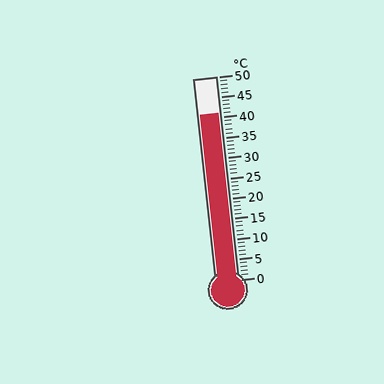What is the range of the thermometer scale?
The thermometer scale ranges from 0°C to 50°C.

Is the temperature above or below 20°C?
The temperature is above 20°C.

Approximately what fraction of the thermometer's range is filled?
The thermometer is filled to approximately 80% of its range.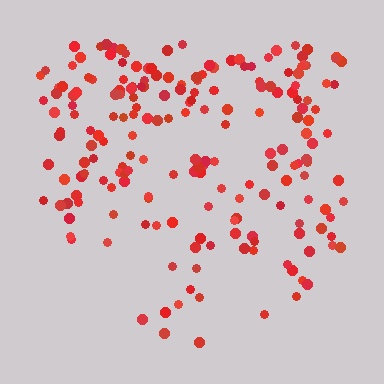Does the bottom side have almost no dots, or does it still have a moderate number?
Still a moderate number, just noticeably fewer than the top.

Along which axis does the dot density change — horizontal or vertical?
Vertical.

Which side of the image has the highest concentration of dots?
The top.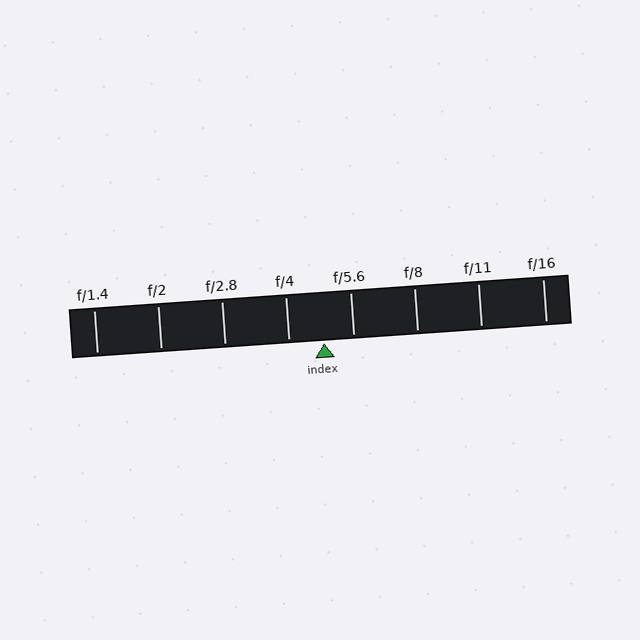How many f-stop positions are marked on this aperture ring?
There are 8 f-stop positions marked.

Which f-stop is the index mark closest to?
The index mark is closest to f/5.6.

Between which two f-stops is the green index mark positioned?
The index mark is between f/4 and f/5.6.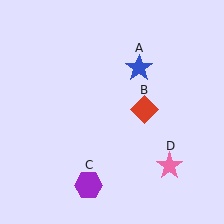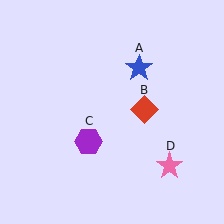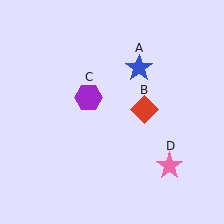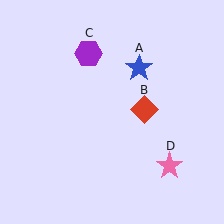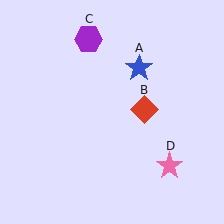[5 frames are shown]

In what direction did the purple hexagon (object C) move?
The purple hexagon (object C) moved up.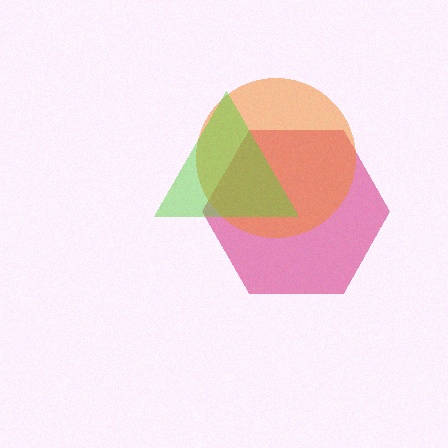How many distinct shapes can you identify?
There are 3 distinct shapes: a magenta hexagon, an orange circle, a lime triangle.